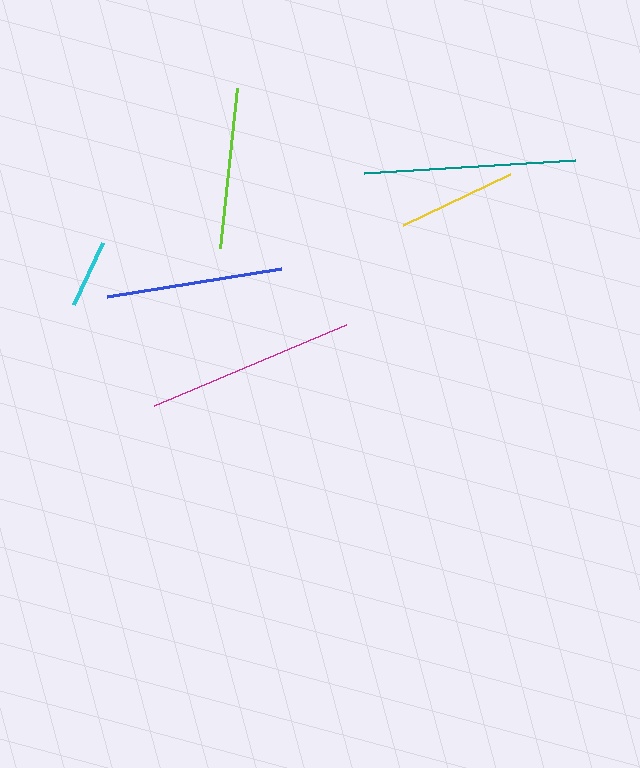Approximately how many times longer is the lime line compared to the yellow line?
The lime line is approximately 1.4 times the length of the yellow line.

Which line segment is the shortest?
The cyan line is the shortest at approximately 68 pixels.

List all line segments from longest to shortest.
From longest to shortest: teal, magenta, blue, lime, yellow, cyan.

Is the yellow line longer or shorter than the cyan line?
The yellow line is longer than the cyan line.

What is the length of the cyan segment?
The cyan segment is approximately 68 pixels long.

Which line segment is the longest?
The teal line is the longest at approximately 211 pixels.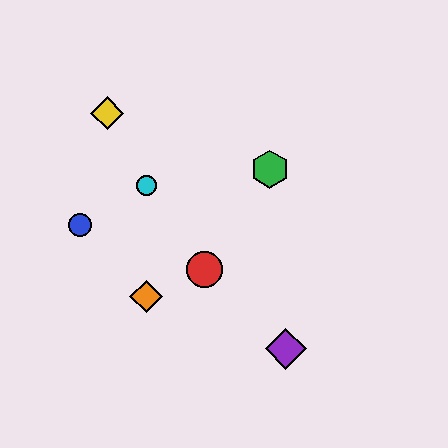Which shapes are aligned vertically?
The orange diamond, the cyan circle are aligned vertically.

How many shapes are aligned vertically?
2 shapes (the orange diamond, the cyan circle) are aligned vertically.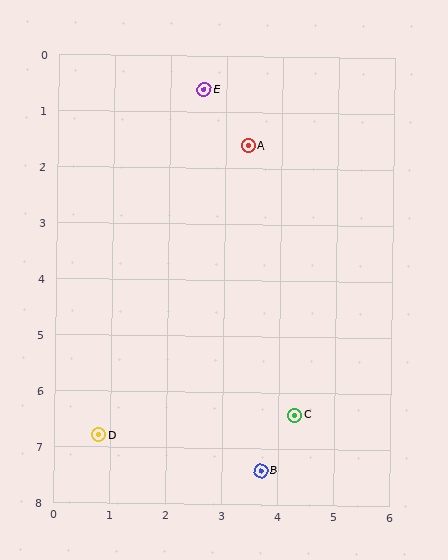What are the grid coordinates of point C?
Point C is at approximately (4.3, 6.4).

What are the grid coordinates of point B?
Point B is at approximately (3.7, 7.4).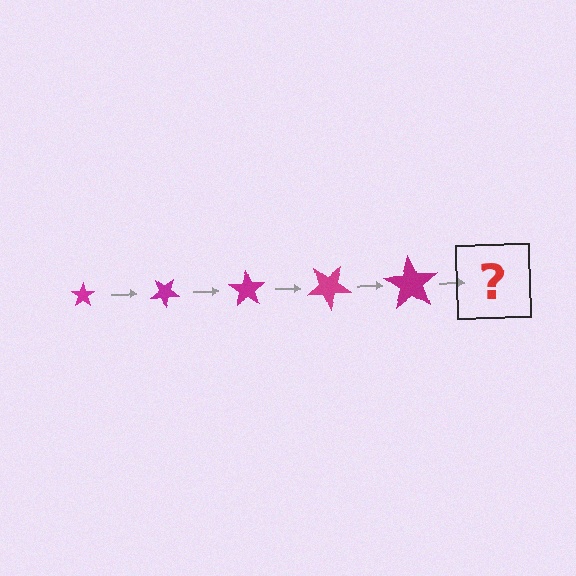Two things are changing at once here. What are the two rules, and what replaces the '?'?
The two rules are that the star grows larger each step and it rotates 35 degrees each step. The '?' should be a star, larger than the previous one and rotated 175 degrees from the start.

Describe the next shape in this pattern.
It should be a star, larger than the previous one and rotated 175 degrees from the start.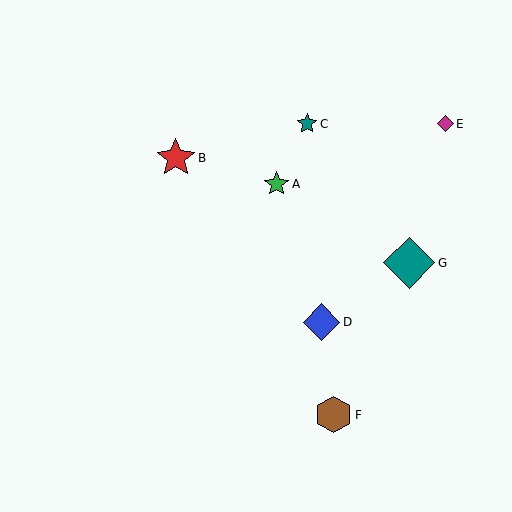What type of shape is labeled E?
Shape E is a magenta diamond.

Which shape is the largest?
The teal diamond (labeled G) is the largest.